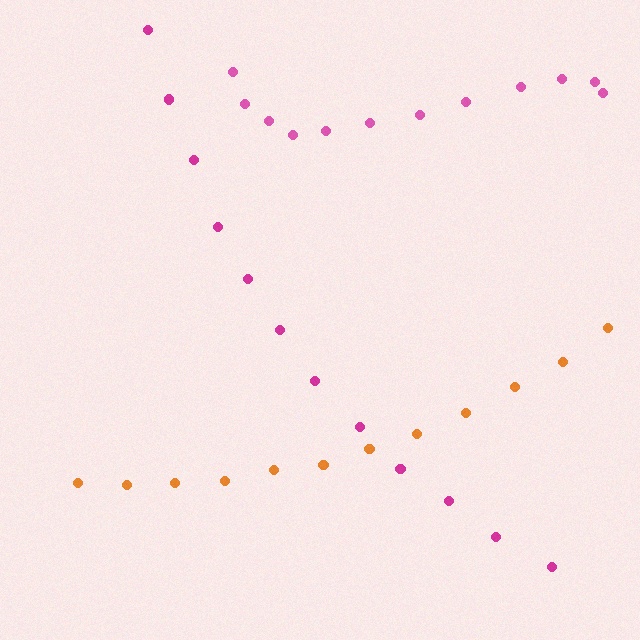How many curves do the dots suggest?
There are 3 distinct paths.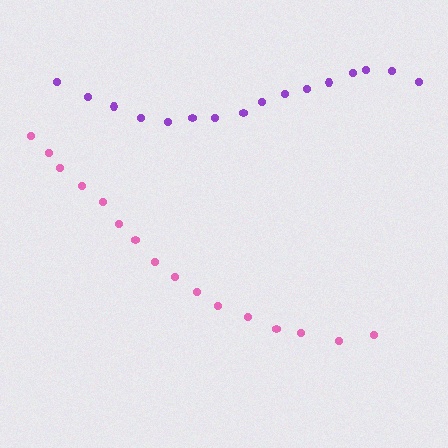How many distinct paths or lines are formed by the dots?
There are 2 distinct paths.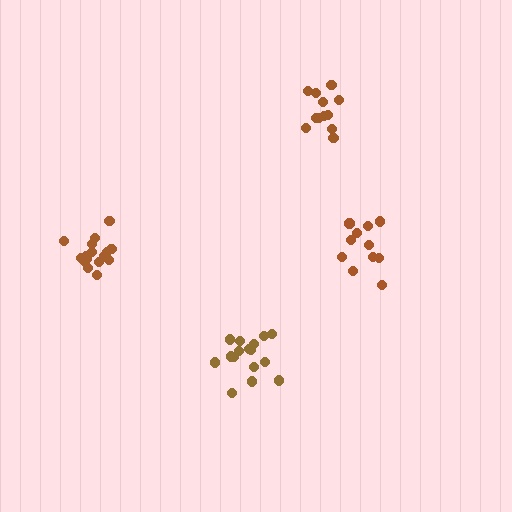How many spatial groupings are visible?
There are 4 spatial groupings.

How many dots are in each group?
Group 1: 16 dots, Group 2: 16 dots, Group 3: 11 dots, Group 4: 12 dots (55 total).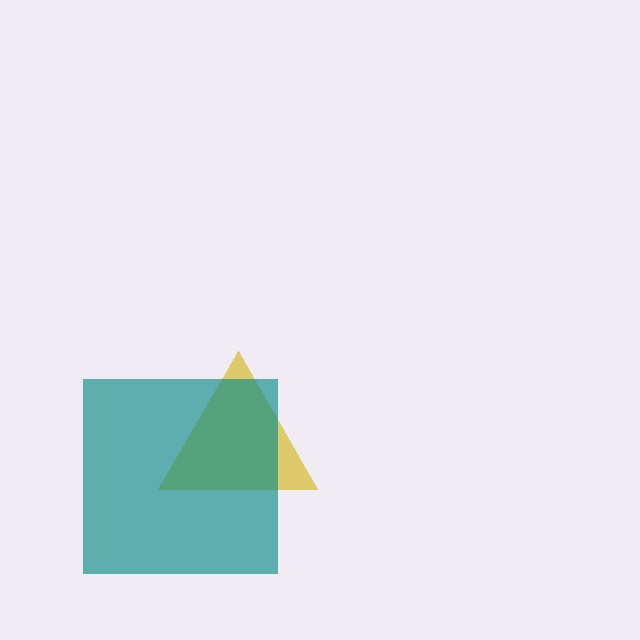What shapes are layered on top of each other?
The layered shapes are: a yellow triangle, a teal square.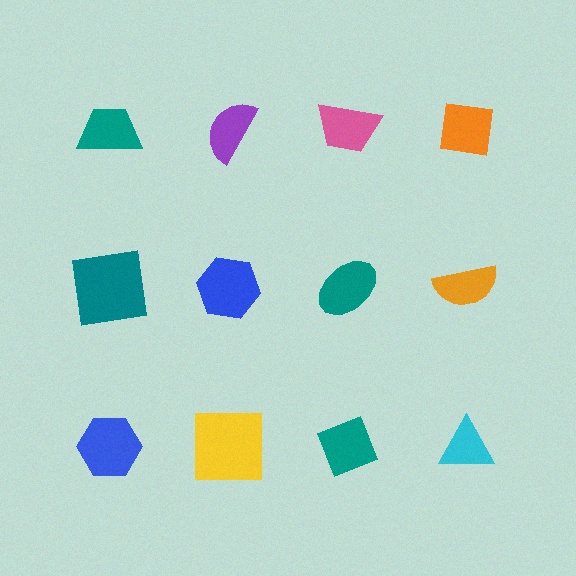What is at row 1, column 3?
A pink trapezoid.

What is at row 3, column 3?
A teal diamond.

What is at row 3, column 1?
A blue hexagon.